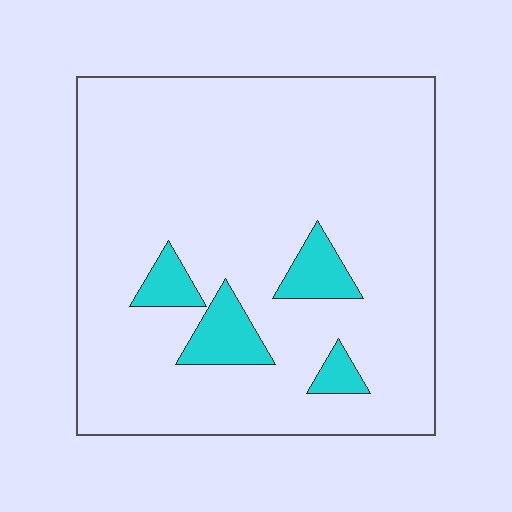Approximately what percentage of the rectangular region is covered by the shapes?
Approximately 10%.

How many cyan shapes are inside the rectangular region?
4.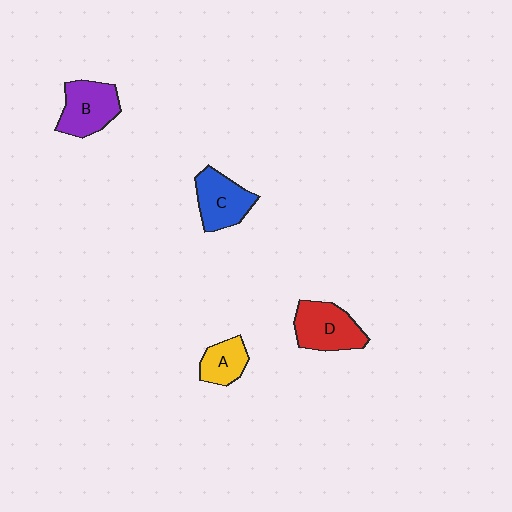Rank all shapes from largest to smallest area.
From largest to smallest: D (red), B (purple), C (blue), A (yellow).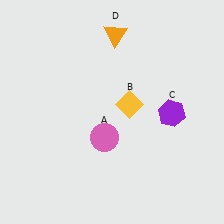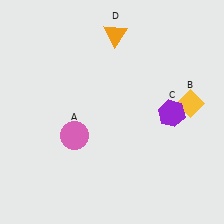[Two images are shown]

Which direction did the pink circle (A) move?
The pink circle (A) moved left.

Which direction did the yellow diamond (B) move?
The yellow diamond (B) moved right.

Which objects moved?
The objects that moved are: the pink circle (A), the yellow diamond (B).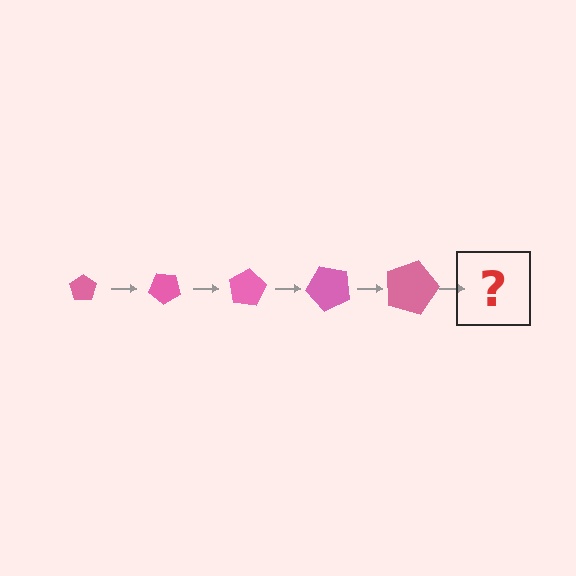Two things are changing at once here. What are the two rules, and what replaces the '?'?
The two rules are that the pentagon grows larger each step and it rotates 40 degrees each step. The '?' should be a pentagon, larger than the previous one and rotated 200 degrees from the start.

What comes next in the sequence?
The next element should be a pentagon, larger than the previous one and rotated 200 degrees from the start.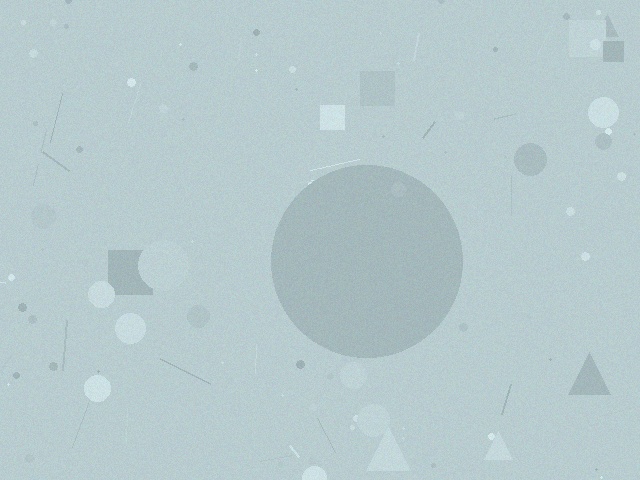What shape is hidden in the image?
A circle is hidden in the image.